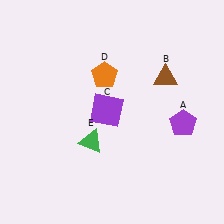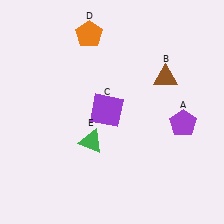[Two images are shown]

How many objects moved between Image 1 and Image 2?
1 object moved between the two images.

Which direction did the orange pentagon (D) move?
The orange pentagon (D) moved up.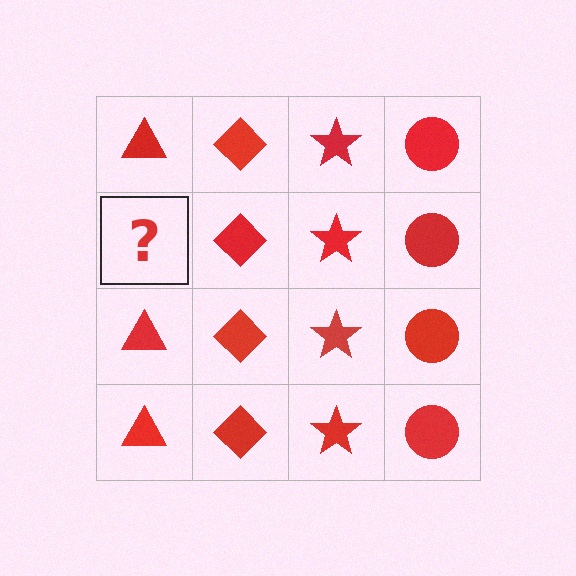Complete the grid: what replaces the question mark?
The question mark should be replaced with a red triangle.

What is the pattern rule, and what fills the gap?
The rule is that each column has a consistent shape. The gap should be filled with a red triangle.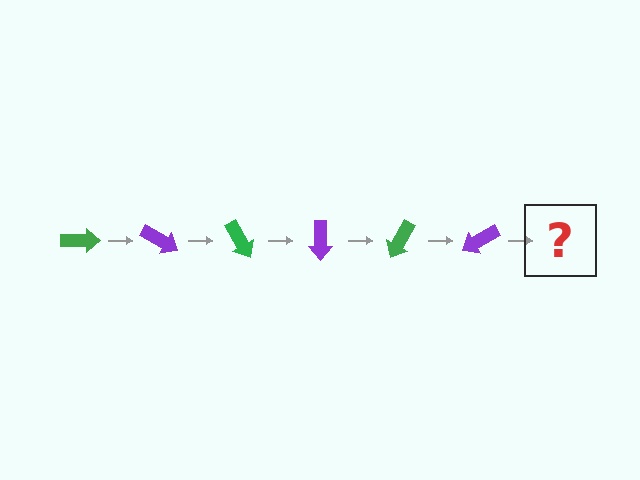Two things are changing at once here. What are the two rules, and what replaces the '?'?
The two rules are that it rotates 30 degrees each step and the color cycles through green and purple. The '?' should be a green arrow, rotated 180 degrees from the start.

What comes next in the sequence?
The next element should be a green arrow, rotated 180 degrees from the start.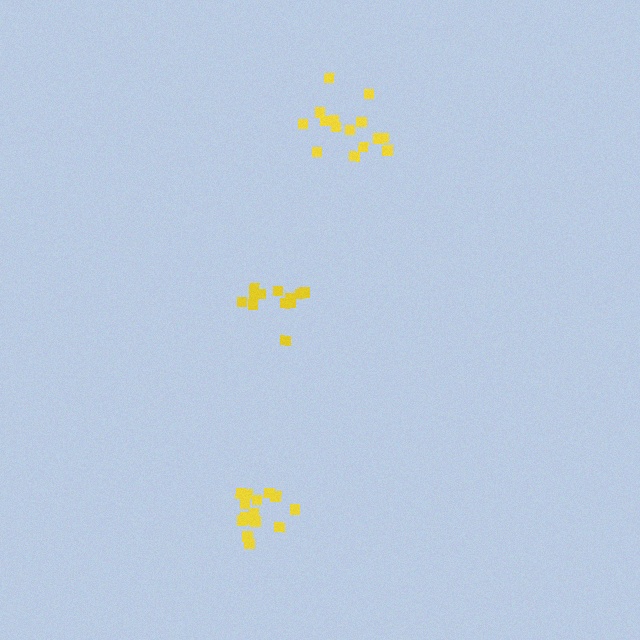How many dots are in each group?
Group 1: 13 dots, Group 2: 15 dots, Group 3: 15 dots (43 total).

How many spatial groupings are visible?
There are 3 spatial groupings.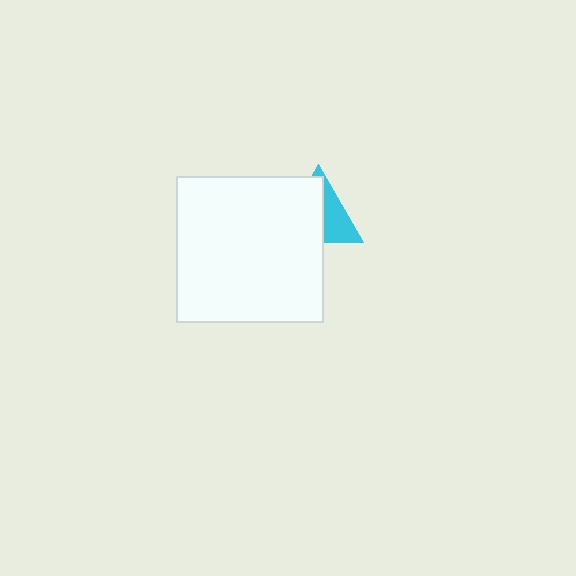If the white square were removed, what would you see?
You would see the complete cyan triangle.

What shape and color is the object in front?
The object in front is a white square.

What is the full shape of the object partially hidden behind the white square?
The partially hidden object is a cyan triangle.